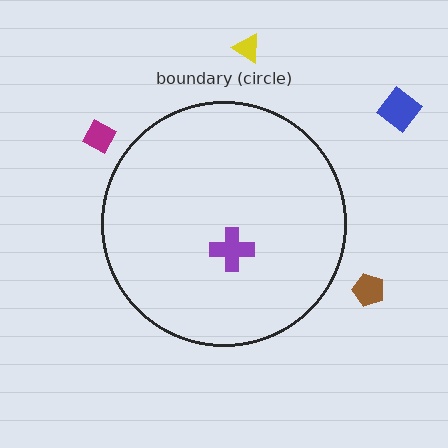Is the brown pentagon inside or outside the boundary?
Outside.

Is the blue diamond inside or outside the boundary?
Outside.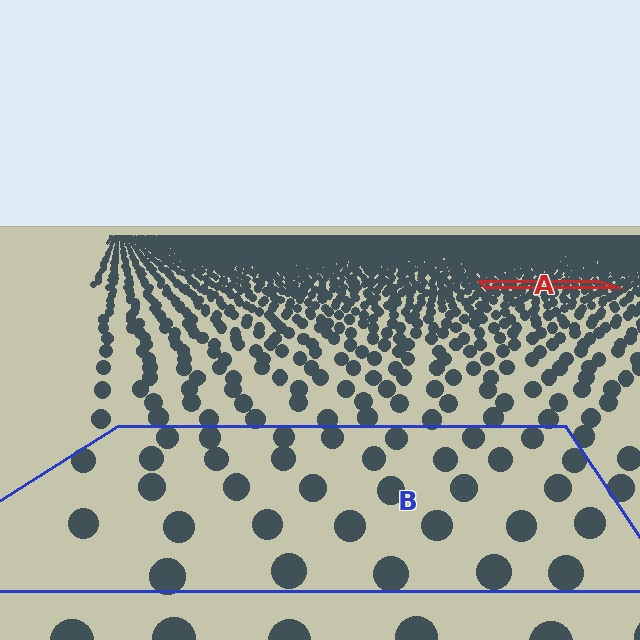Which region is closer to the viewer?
Region B is closer. The texture elements there are larger and more spread out.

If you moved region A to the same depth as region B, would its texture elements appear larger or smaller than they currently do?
They would appear larger. At a closer depth, the same texture elements are projected at a bigger on-screen size.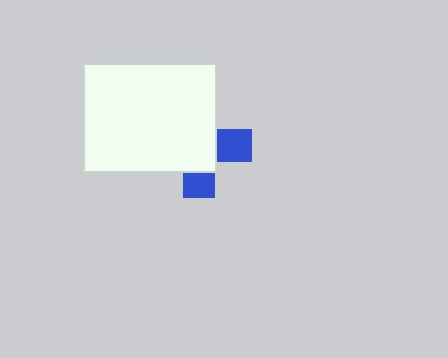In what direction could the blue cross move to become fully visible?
The blue cross could move toward the lower-right. That would shift it out from behind the white rectangle entirely.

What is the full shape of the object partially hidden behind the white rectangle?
The partially hidden object is a blue cross.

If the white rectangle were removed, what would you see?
You would see the complete blue cross.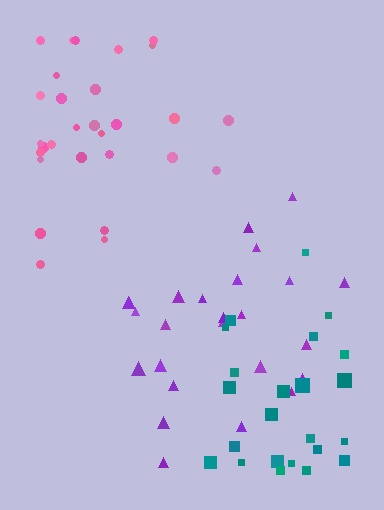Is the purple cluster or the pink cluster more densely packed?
Purple.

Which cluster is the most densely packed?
Purple.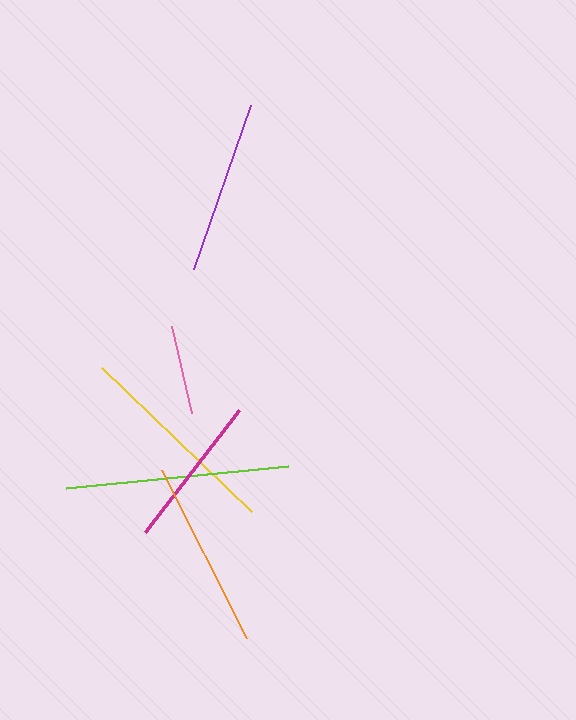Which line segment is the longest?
The lime line is the longest at approximately 223 pixels.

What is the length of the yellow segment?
The yellow segment is approximately 207 pixels long.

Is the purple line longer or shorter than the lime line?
The lime line is longer than the purple line.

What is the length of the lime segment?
The lime segment is approximately 223 pixels long.